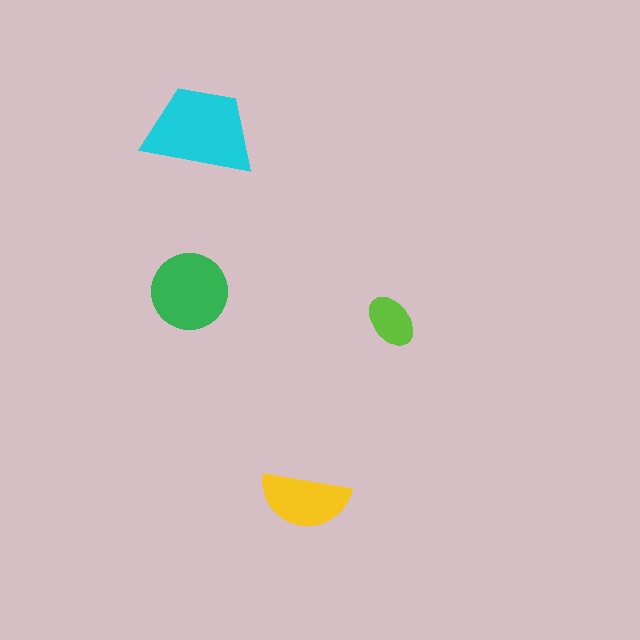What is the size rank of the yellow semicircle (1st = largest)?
3rd.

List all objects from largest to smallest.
The cyan trapezoid, the green circle, the yellow semicircle, the lime ellipse.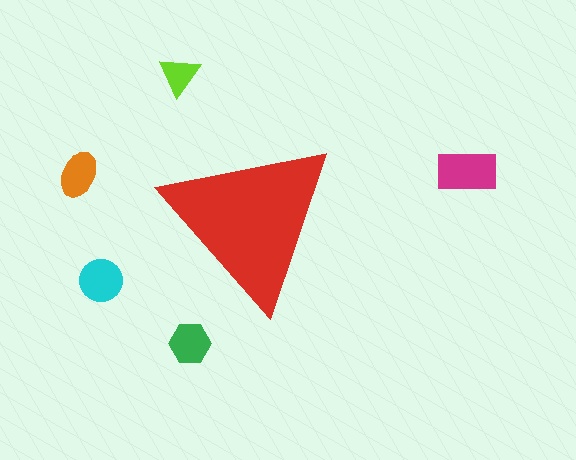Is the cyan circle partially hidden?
No, the cyan circle is fully visible.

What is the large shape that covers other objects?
A red triangle.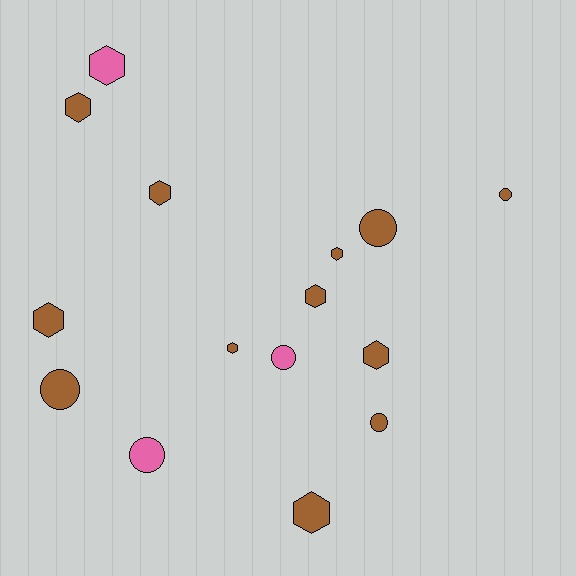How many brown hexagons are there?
There are 8 brown hexagons.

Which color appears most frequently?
Brown, with 12 objects.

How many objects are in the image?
There are 15 objects.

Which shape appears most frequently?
Hexagon, with 9 objects.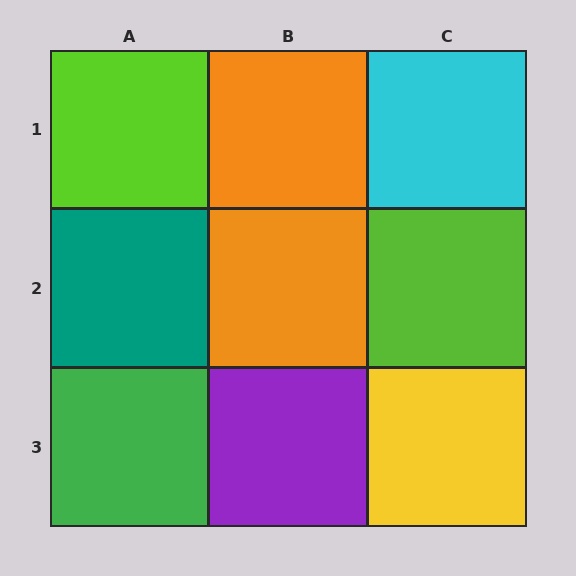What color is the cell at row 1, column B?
Orange.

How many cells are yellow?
1 cell is yellow.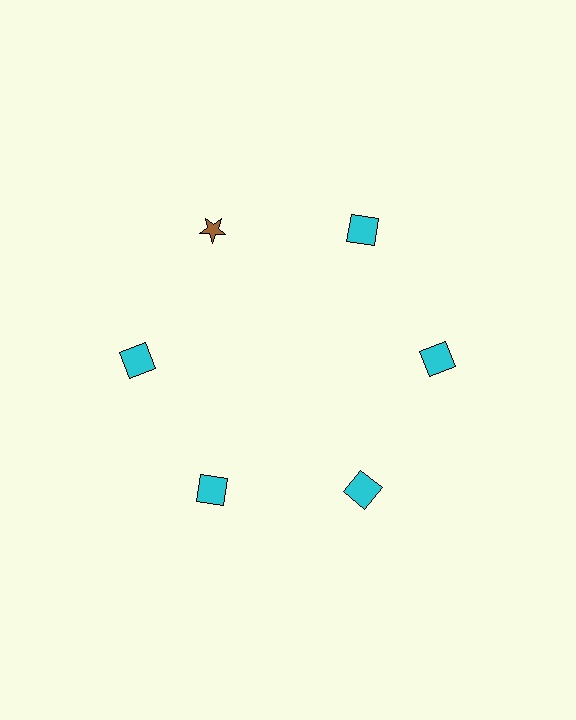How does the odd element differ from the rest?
It differs in both color (brown instead of cyan) and shape (star instead of square).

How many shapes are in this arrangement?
There are 6 shapes arranged in a ring pattern.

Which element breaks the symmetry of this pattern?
The brown star at roughly the 11 o'clock position breaks the symmetry. All other shapes are cyan squares.